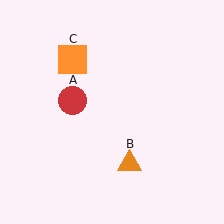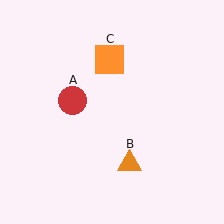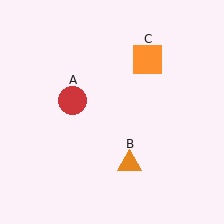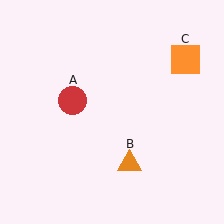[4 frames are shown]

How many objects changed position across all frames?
1 object changed position: orange square (object C).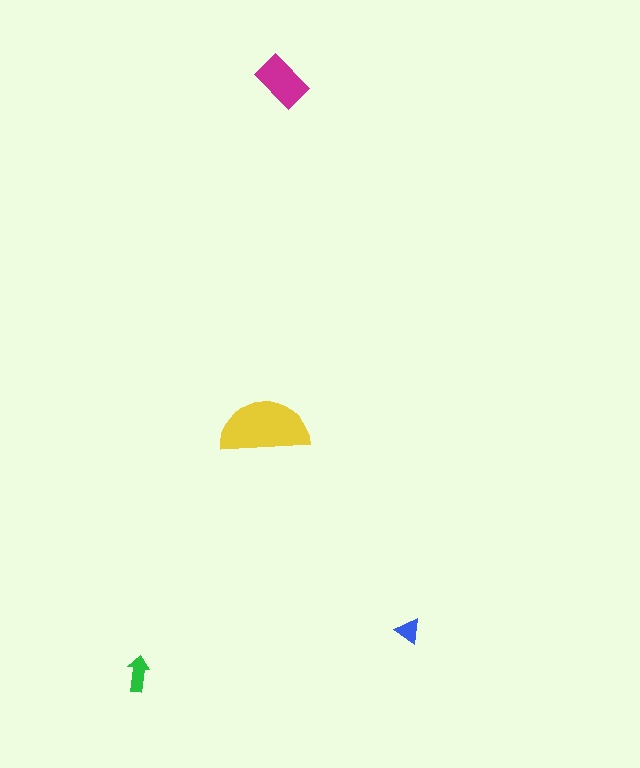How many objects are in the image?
There are 4 objects in the image.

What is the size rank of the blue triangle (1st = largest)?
4th.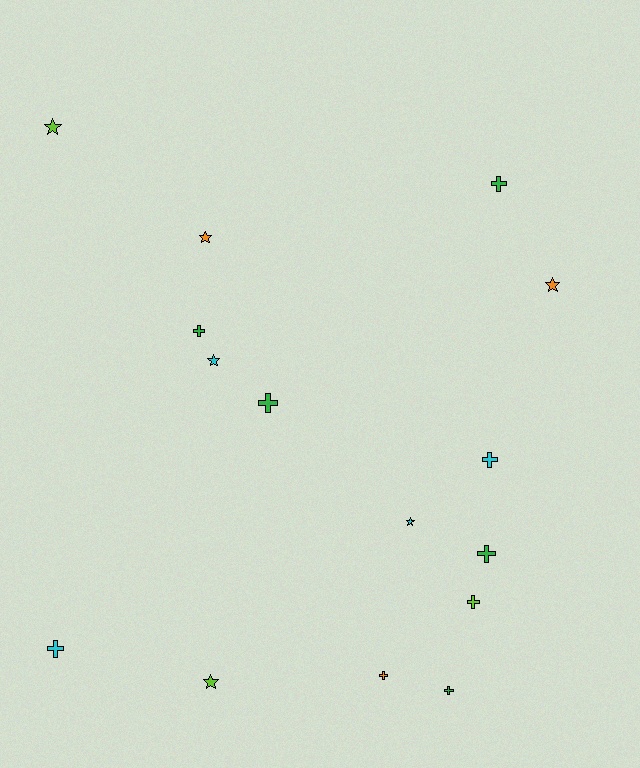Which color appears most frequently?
Green, with 5 objects.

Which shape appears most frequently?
Cross, with 9 objects.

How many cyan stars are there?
There are 2 cyan stars.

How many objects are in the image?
There are 15 objects.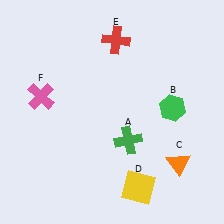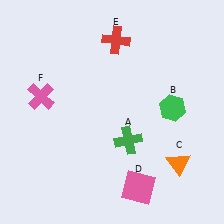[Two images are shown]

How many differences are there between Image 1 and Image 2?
There is 1 difference between the two images.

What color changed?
The square (D) changed from yellow in Image 1 to pink in Image 2.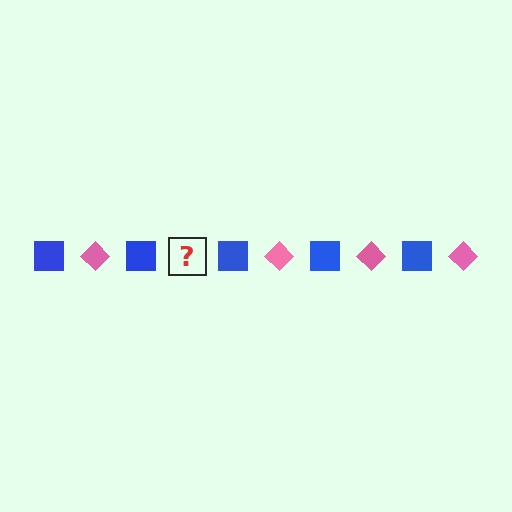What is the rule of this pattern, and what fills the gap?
The rule is that the pattern alternates between blue square and pink diamond. The gap should be filled with a pink diamond.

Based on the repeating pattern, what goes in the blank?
The blank should be a pink diamond.